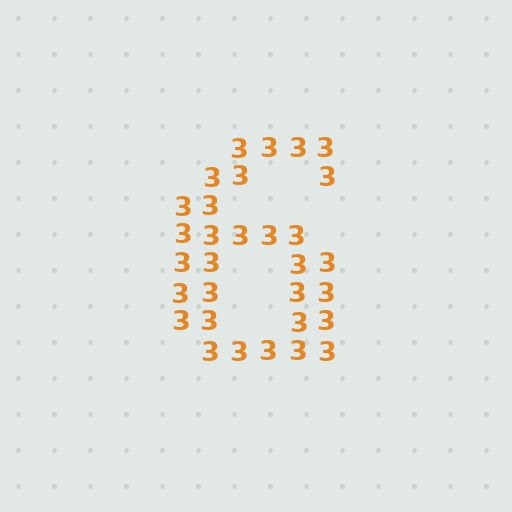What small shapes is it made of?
It is made of small digit 3's.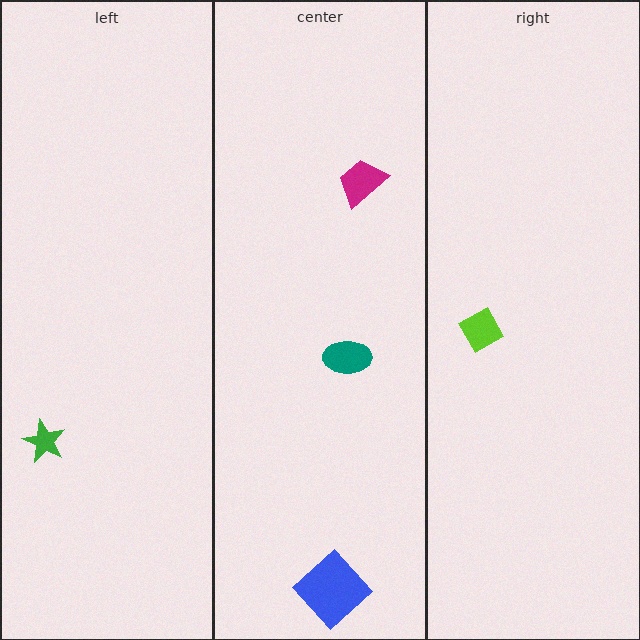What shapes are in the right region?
The lime diamond.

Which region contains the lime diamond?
The right region.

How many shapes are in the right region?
1.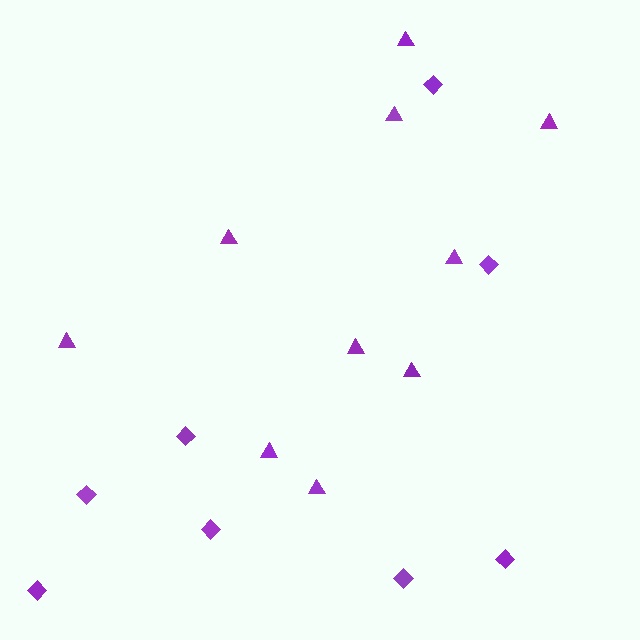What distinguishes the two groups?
There are 2 groups: one group of triangles (10) and one group of diamonds (8).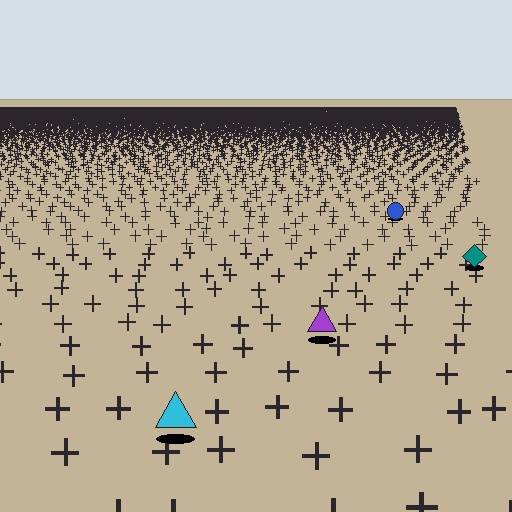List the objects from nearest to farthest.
From nearest to farthest: the cyan triangle, the purple triangle, the teal diamond, the blue circle.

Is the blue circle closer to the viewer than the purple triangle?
No. The purple triangle is closer — you can tell from the texture gradient: the ground texture is coarser near it.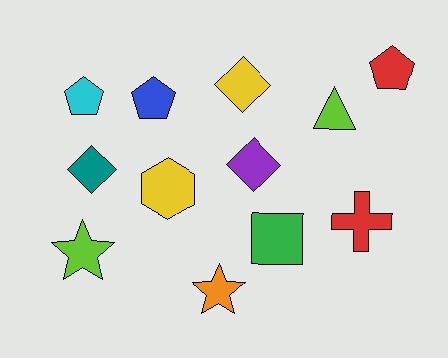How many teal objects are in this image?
There is 1 teal object.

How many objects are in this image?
There are 12 objects.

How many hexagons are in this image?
There is 1 hexagon.